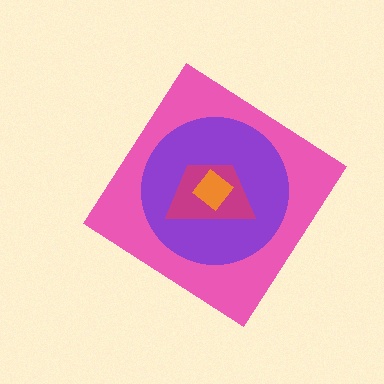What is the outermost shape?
The pink diamond.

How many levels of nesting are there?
4.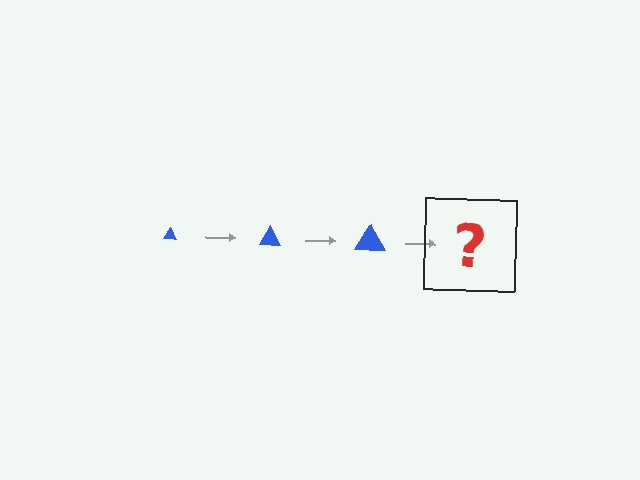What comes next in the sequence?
The next element should be a blue triangle, larger than the previous one.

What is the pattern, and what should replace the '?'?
The pattern is that the triangle gets progressively larger each step. The '?' should be a blue triangle, larger than the previous one.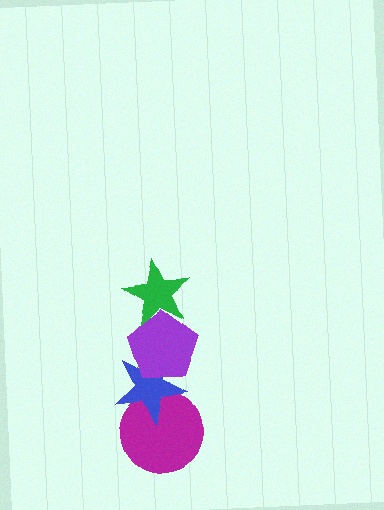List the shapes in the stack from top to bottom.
From top to bottom: the green star, the purple pentagon, the blue star, the magenta circle.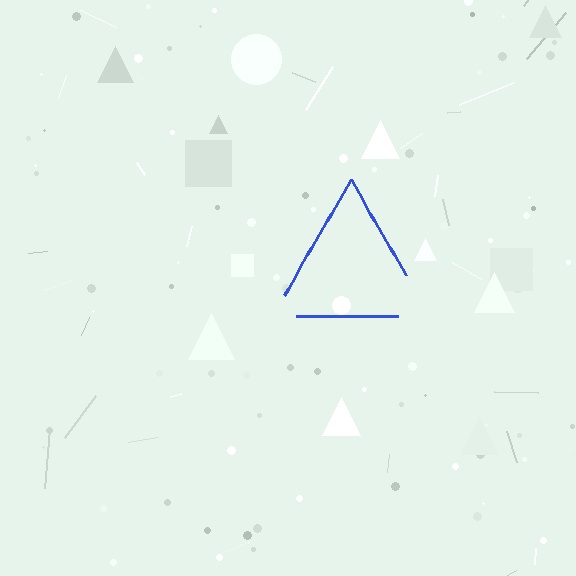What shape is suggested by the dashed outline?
The dashed outline suggests a triangle.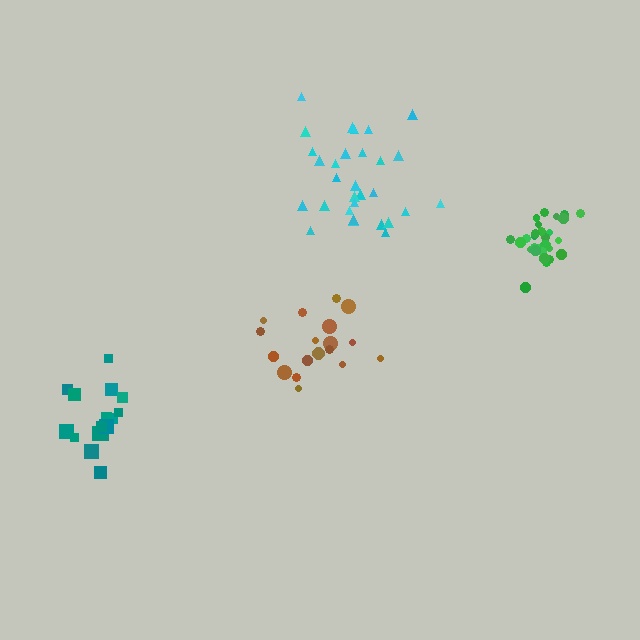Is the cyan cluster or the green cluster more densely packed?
Green.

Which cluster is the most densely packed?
Green.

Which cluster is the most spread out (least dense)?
Brown.